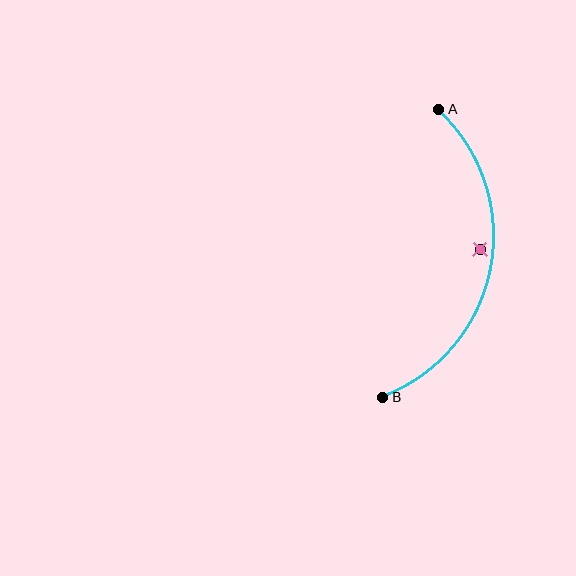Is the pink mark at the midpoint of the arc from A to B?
No — the pink mark does not lie on the arc at all. It sits slightly inside the curve.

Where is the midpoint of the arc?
The arc midpoint is the point on the curve farthest from the straight line joining A and B. It sits to the right of that line.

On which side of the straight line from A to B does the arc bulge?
The arc bulges to the right of the straight line connecting A and B.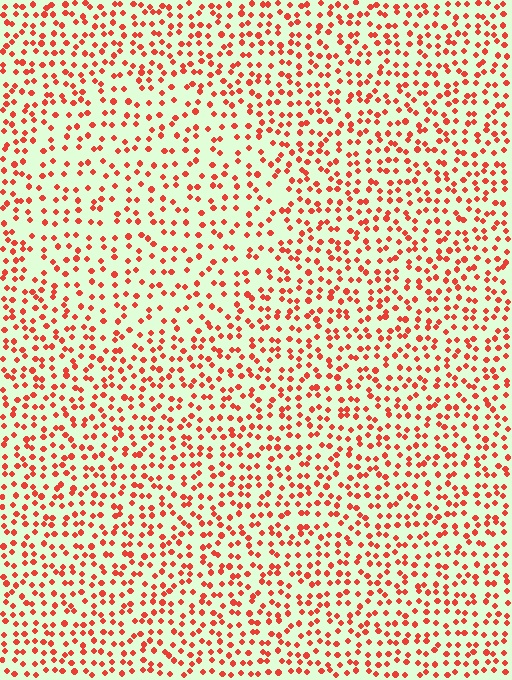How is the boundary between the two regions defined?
The boundary is defined by a change in element density (approximately 1.5x ratio). All elements are the same color, size, and shape.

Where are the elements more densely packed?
The elements are more densely packed outside the circle boundary.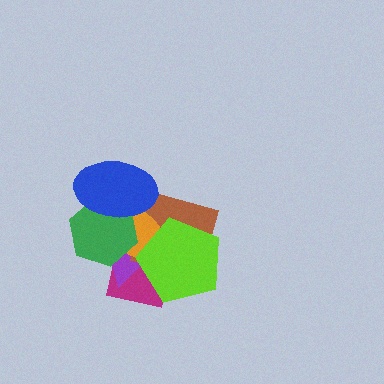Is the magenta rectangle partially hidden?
Yes, it is partially covered by another shape.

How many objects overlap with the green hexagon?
4 objects overlap with the green hexagon.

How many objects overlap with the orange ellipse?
6 objects overlap with the orange ellipse.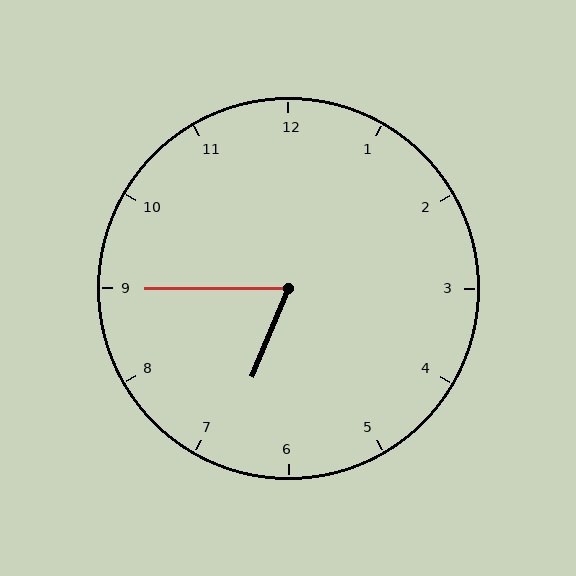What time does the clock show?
6:45.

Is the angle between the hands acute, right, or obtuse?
It is acute.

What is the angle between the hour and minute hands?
Approximately 68 degrees.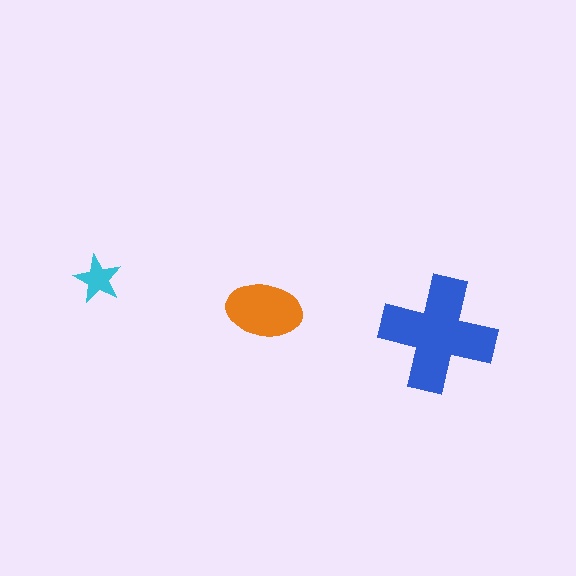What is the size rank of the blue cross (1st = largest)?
1st.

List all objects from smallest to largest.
The cyan star, the orange ellipse, the blue cross.